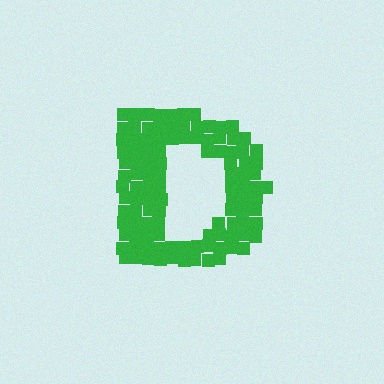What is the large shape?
The large shape is the letter D.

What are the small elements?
The small elements are squares.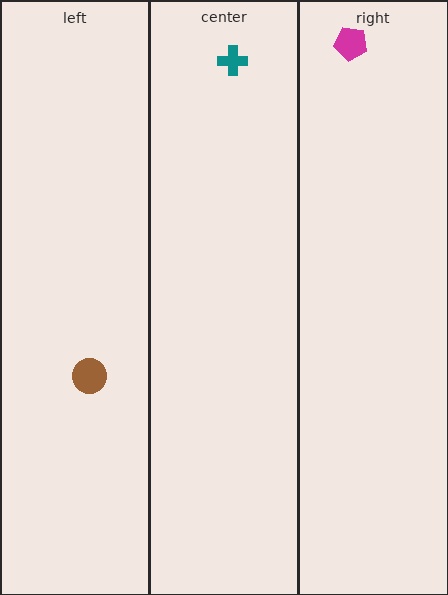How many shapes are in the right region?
1.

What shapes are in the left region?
The brown circle.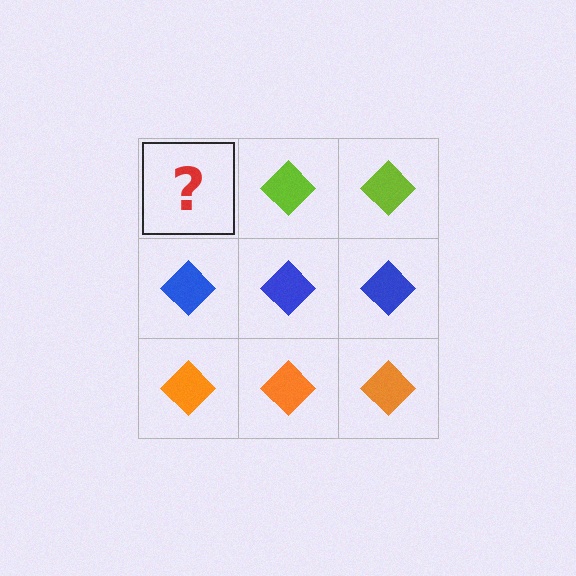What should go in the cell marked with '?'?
The missing cell should contain a lime diamond.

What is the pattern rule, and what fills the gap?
The rule is that each row has a consistent color. The gap should be filled with a lime diamond.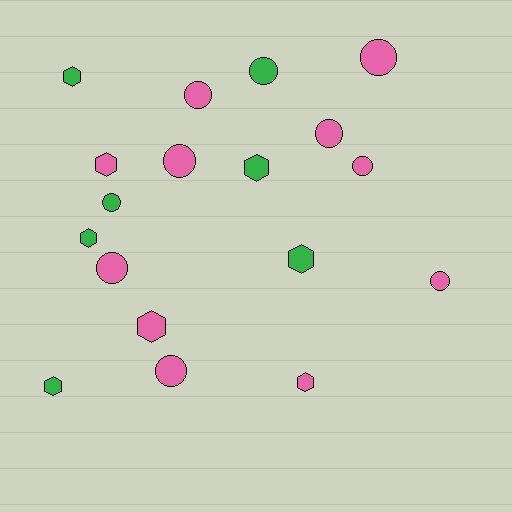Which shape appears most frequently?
Circle, with 10 objects.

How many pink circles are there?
There are 8 pink circles.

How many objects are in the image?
There are 18 objects.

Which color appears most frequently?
Pink, with 11 objects.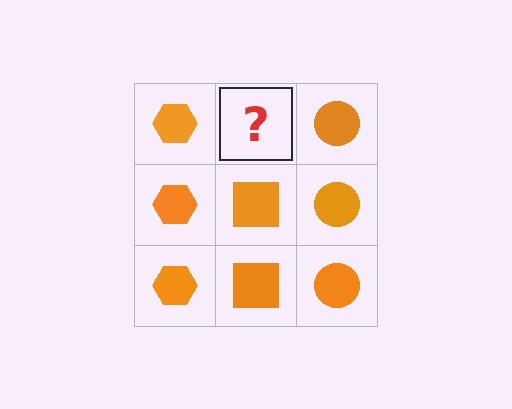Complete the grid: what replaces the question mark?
The question mark should be replaced with an orange square.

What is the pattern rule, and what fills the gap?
The rule is that each column has a consistent shape. The gap should be filled with an orange square.